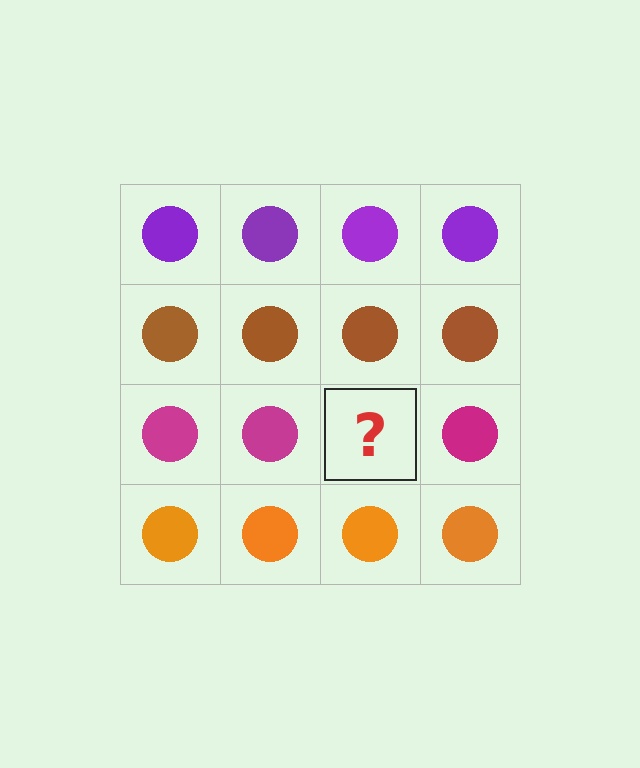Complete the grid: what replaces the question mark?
The question mark should be replaced with a magenta circle.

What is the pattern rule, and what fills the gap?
The rule is that each row has a consistent color. The gap should be filled with a magenta circle.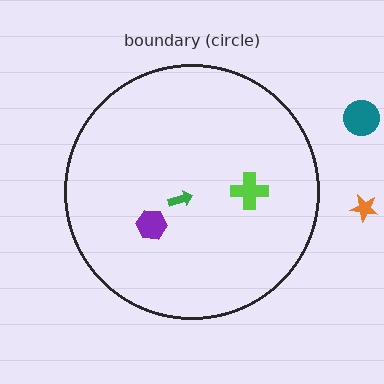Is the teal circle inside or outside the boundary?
Outside.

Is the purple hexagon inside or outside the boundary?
Inside.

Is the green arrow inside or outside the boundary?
Inside.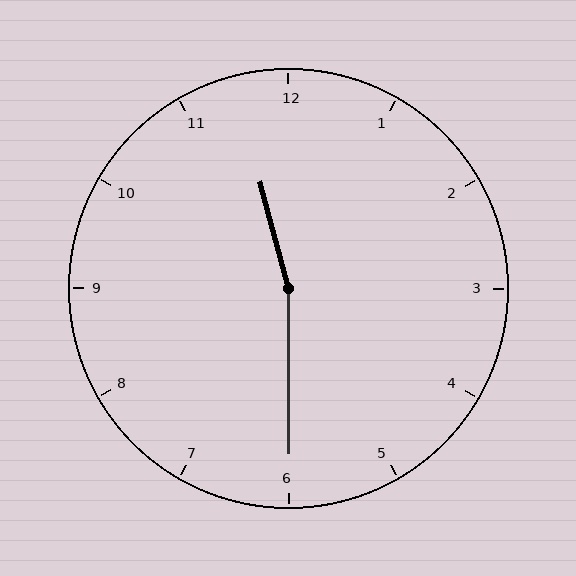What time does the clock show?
11:30.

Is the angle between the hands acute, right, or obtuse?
It is obtuse.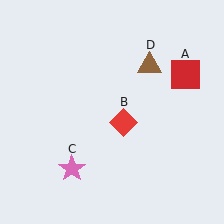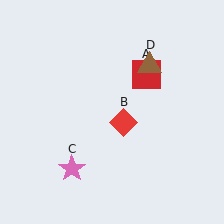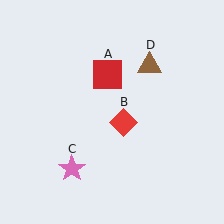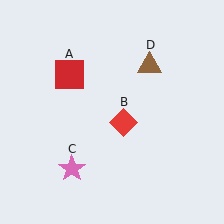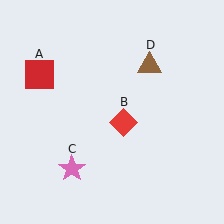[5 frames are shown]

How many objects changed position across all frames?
1 object changed position: red square (object A).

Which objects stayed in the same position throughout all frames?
Red diamond (object B) and pink star (object C) and brown triangle (object D) remained stationary.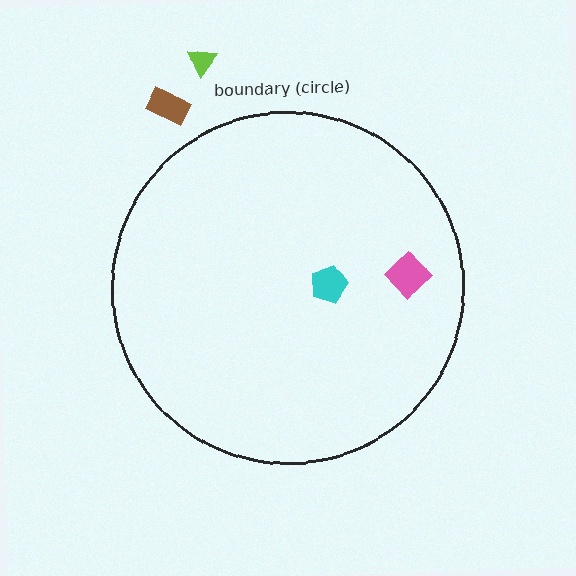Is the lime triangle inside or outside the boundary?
Outside.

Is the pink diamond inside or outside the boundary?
Inside.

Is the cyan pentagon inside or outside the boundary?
Inside.